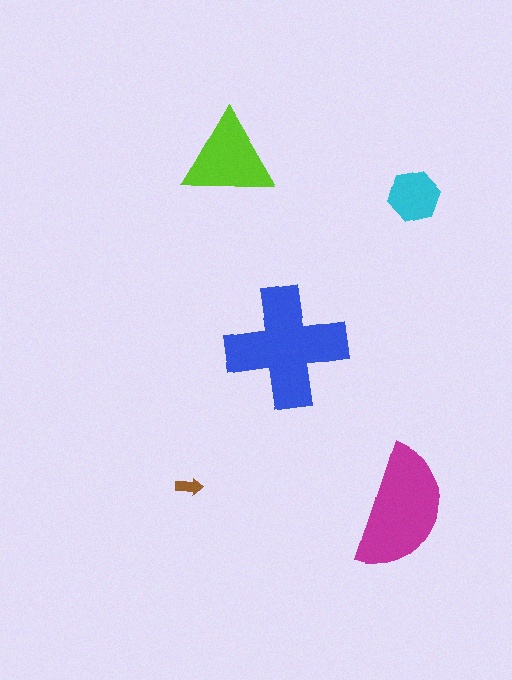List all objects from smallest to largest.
The brown arrow, the cyan hexagon, the lime triangle, the magenta semicircle, the blue cross.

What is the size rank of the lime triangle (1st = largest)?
3rd.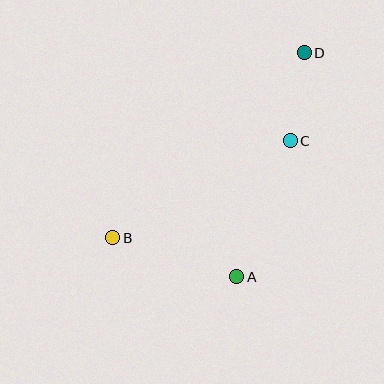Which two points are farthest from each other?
Points B and D are farthest from each other.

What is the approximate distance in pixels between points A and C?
The distance between A and C is approximately 146 pixels.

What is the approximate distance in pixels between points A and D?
The distance between A and D is approximately 234 pixels.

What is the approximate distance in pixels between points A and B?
The distance between A and B is approximately 130 pixels.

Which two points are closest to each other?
Points C and D are closest to each other.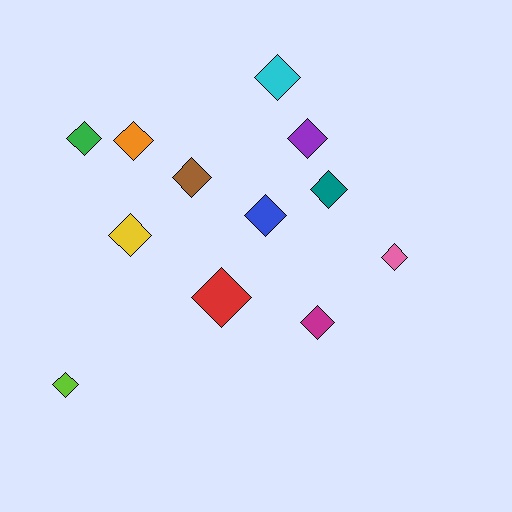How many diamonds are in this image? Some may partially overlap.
There are 12 diamonds.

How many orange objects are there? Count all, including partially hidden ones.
There is 1 orange object.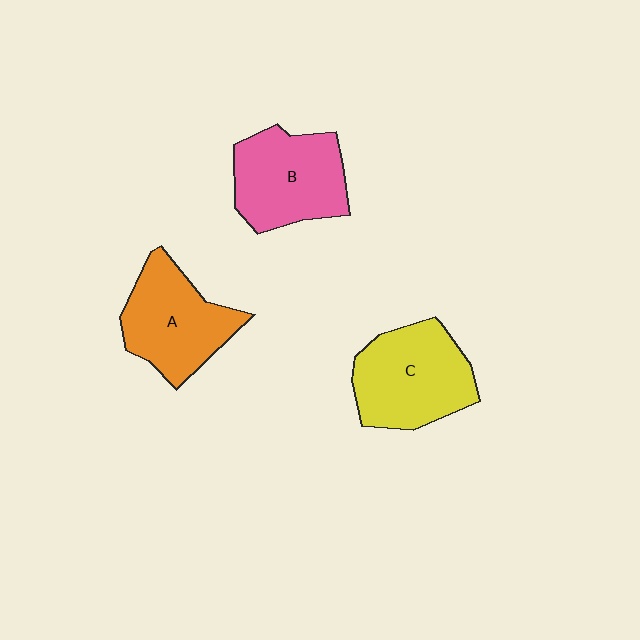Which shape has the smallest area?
Shape A (orange).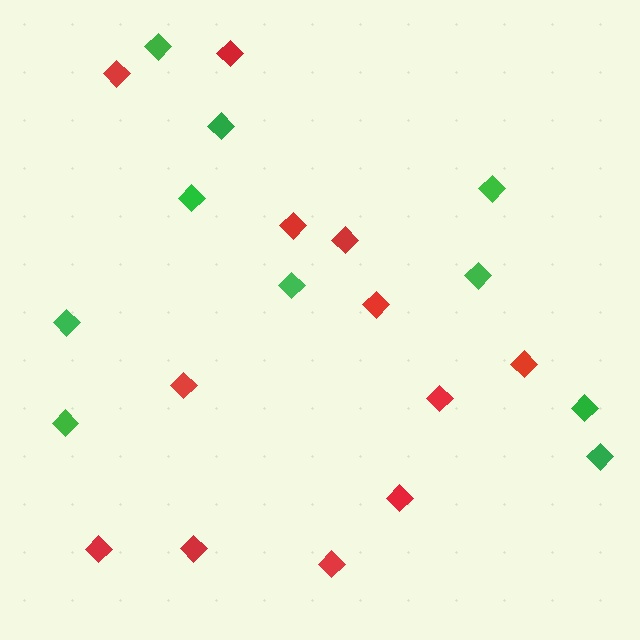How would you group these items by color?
There are 2 groups: one group of green diamonds (10) and one group of red diamonds (12).